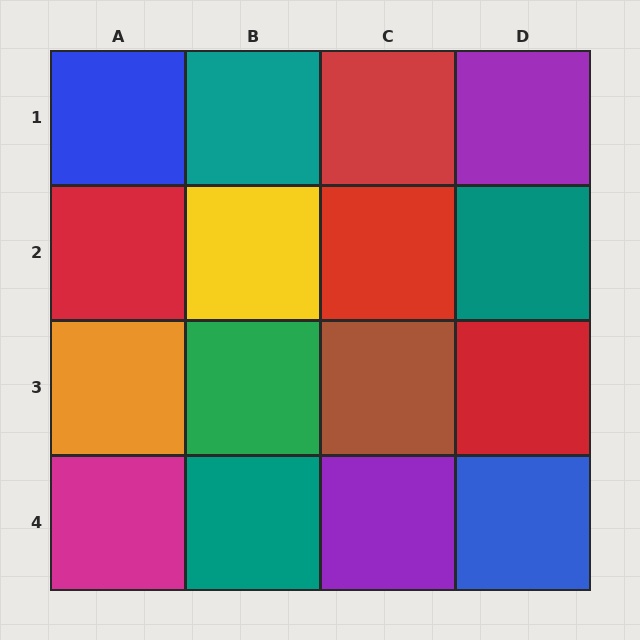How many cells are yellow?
1 cell is yellow.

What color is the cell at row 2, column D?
Teal.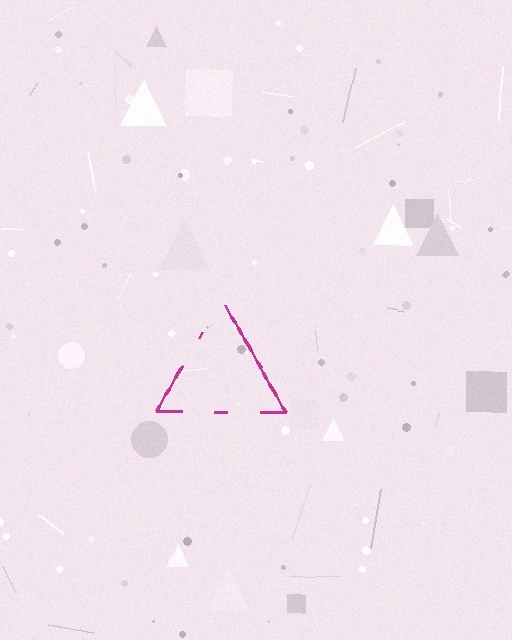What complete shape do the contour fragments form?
The contour fragments form a triangle.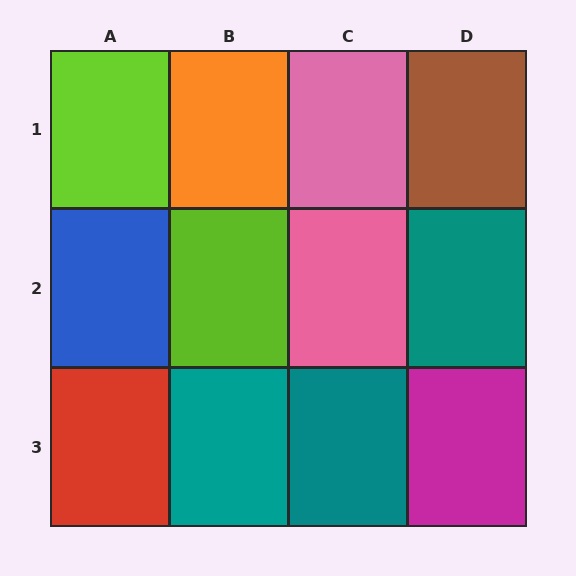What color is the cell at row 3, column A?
Red.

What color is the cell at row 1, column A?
Lime.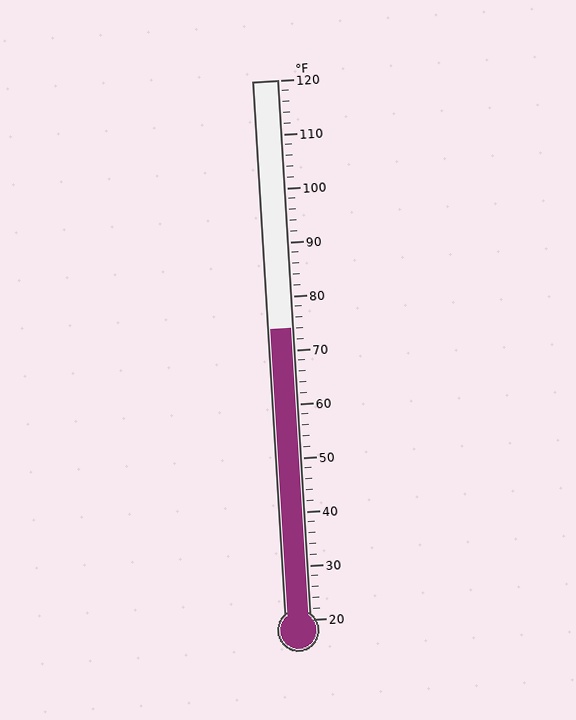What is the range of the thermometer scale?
The thermometer scale ranges from 20°F to 120°F.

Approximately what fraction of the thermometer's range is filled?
The thermometer is filled to approximately 55% of its range.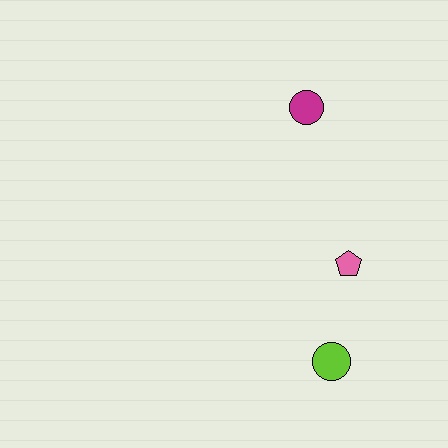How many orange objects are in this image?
There are no orange objects.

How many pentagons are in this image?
There is 1 pentagon.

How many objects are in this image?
There are 3 objects.